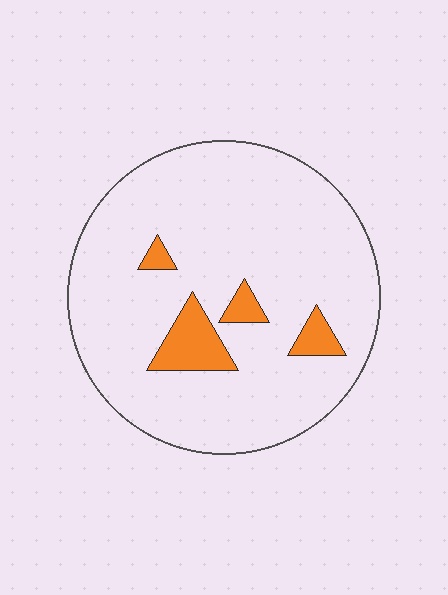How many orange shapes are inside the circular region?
4.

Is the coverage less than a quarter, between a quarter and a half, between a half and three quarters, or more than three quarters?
Less than a quarter.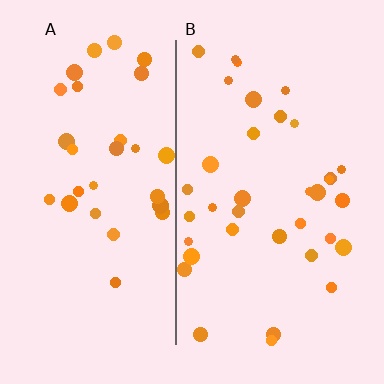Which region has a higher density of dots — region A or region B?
B (the right).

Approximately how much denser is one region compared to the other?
Approximately 1.2× — region B over region A.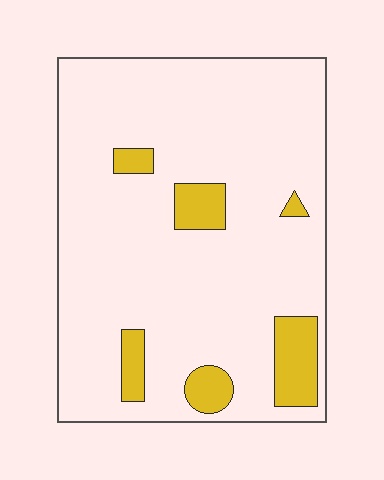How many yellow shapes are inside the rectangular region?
6.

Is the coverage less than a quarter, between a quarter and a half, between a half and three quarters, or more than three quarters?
Less than a quarter.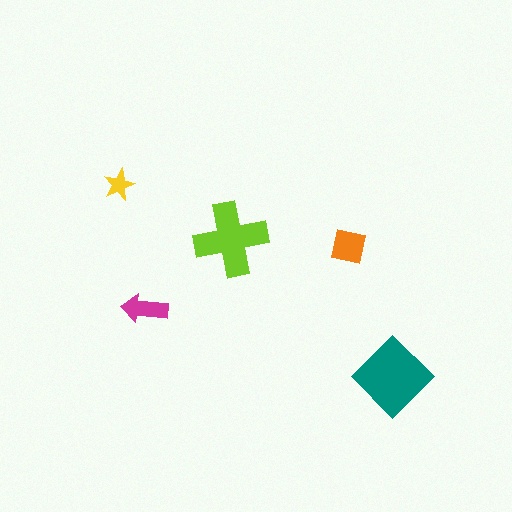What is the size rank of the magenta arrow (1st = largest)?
4th.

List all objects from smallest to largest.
The yellow star, the magenta arrow, the orange square, the lime cross, the teal diamond.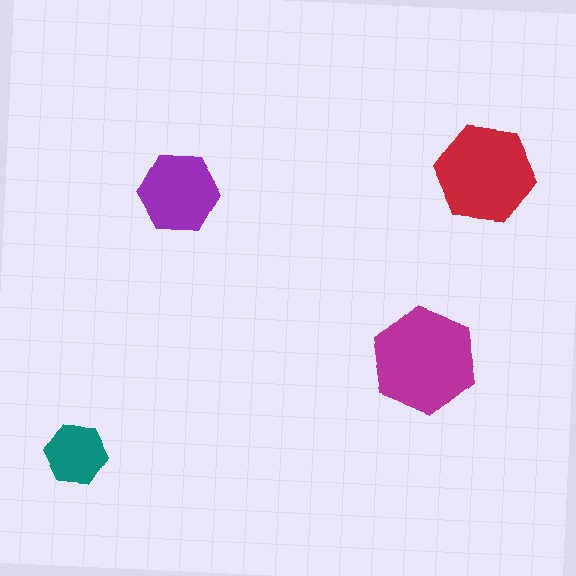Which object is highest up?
The red hexagon is topmost.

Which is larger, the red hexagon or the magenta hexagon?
The magenta one.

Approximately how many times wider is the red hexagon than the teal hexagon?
About 1.5 times wider.